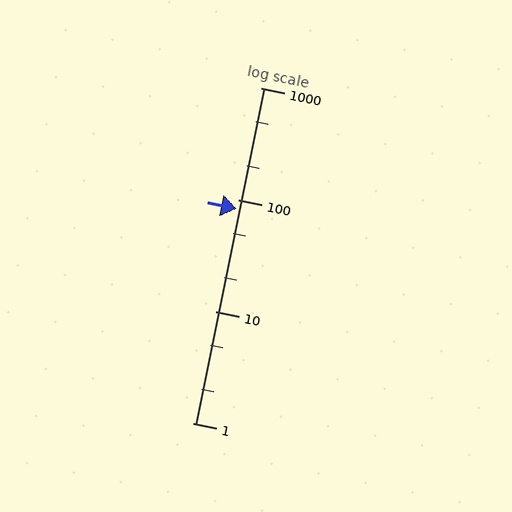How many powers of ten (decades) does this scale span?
The scale spans 3 decades, from 1 to 1000.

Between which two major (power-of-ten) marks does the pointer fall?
The pointer is between 10 and 100.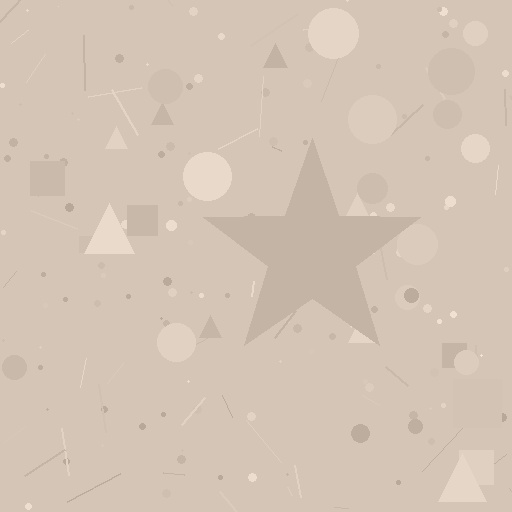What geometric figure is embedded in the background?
A star is embedded in the background.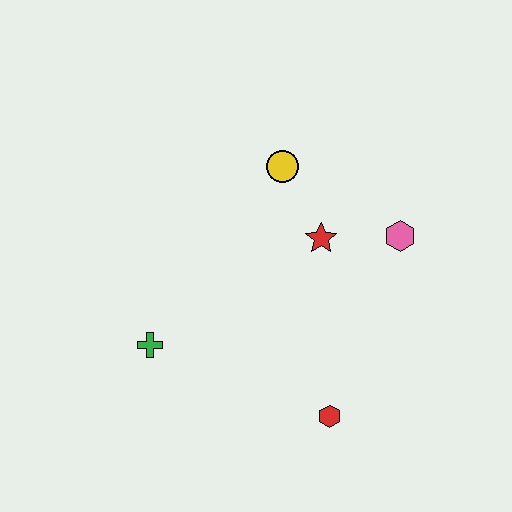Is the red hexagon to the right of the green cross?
Yes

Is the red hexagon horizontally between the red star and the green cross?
No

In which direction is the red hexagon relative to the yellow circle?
The red hexagon is below the yellow circle.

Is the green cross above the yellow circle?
No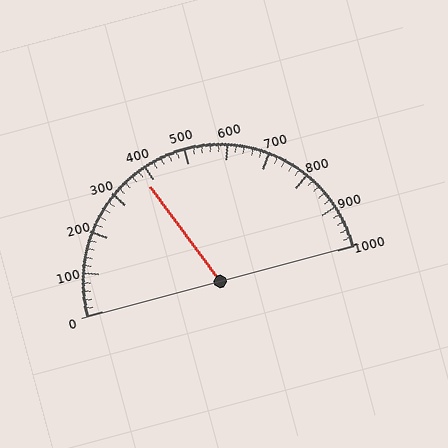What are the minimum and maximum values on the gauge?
The gauge ranges from 0 to 1000.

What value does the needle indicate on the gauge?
The needle indicates approximately 380.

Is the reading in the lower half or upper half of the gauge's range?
The reading is in the lower half of the range (0 to 1000).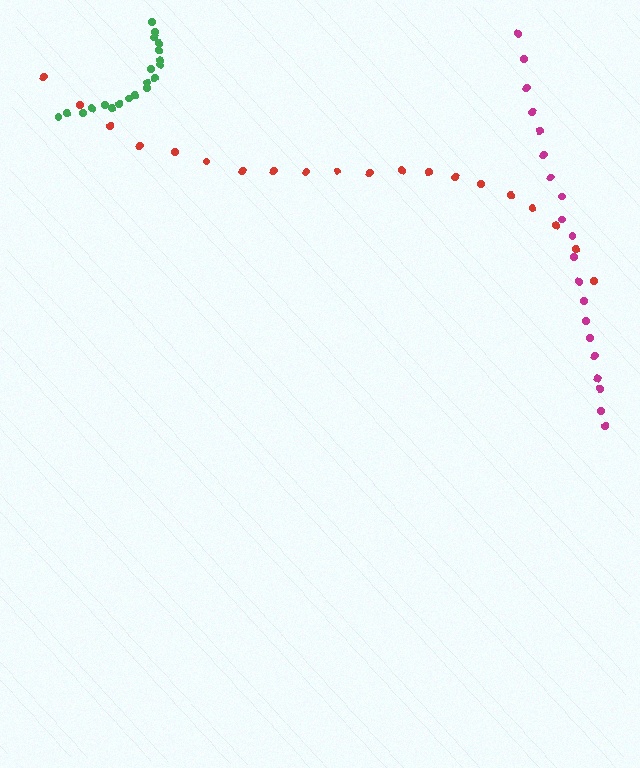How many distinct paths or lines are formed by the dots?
There are 3 distinct paths.